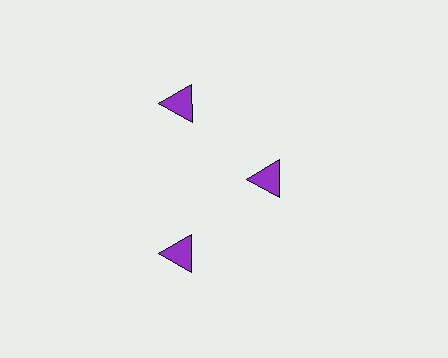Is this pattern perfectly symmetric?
No. The 3 purple triangles are arranged in a ring, but one element near the 3 o'clock position is pulled inward toward the center, breaking the 3-fold rotational symmetry.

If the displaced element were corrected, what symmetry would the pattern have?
It would have 3-fold rotational symmetry — the pattern would map onto itself every 120 degrees.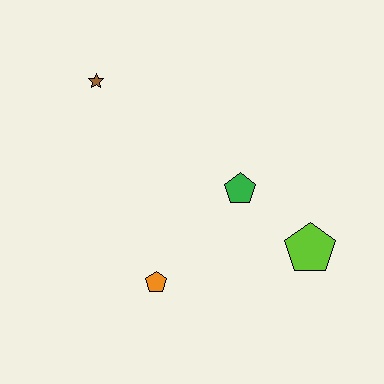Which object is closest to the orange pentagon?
The green pentagon is closest to the orange pentagon.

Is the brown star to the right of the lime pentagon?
No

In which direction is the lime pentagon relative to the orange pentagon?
The lime pentagon is to the right of the orange pentagon.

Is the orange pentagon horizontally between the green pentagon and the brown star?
Yes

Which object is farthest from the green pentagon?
The brown star is farthest from the green pentagon.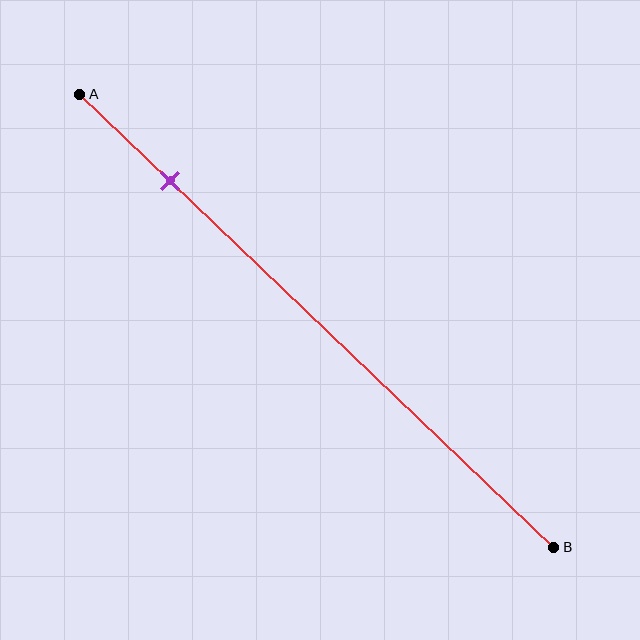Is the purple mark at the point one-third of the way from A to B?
No, the mark is at about 20% from A, not at the 33% one-third point.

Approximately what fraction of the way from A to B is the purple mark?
The purple mark is approximately 20% of the way from A to B.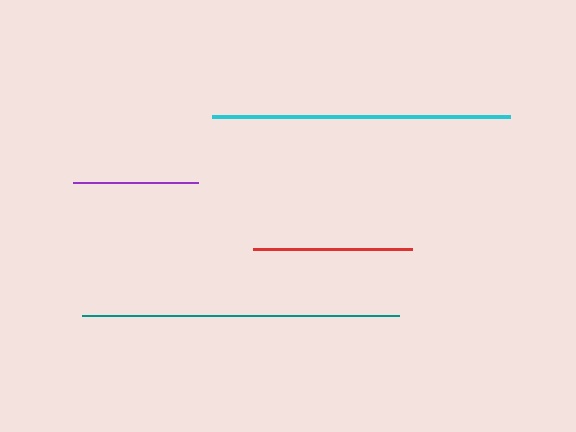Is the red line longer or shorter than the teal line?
The teal line is longer than the red line.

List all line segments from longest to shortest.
From longest to shortest: teal, cyan, red, purple.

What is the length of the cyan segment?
The cyan segment is approximately 298 pixels long.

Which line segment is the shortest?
The purple line is the shortest at approximately 124 pixels.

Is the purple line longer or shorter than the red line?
The red line is longer than the purple line.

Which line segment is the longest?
The teal line is the longest at approximately 316 pixels.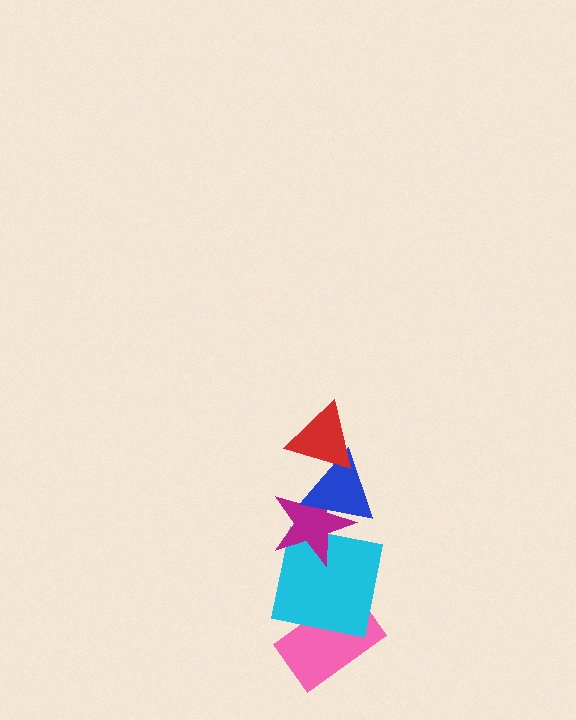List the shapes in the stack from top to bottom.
From top to bottom: the red triangle, the blue triangle, the magenta star, the cyan square, the pink rectangle.